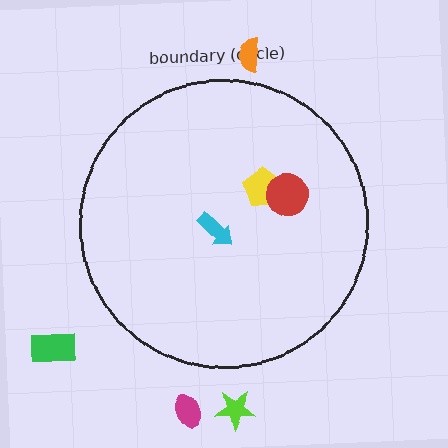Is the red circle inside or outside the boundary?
Inside.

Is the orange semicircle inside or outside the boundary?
Outside.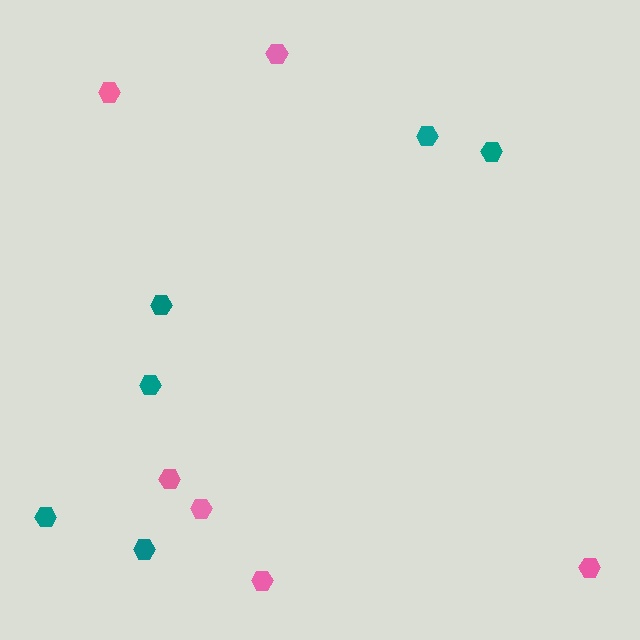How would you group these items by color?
There are 2 groups: one group of teal hexagons (6) and one group of pink hexagons (6).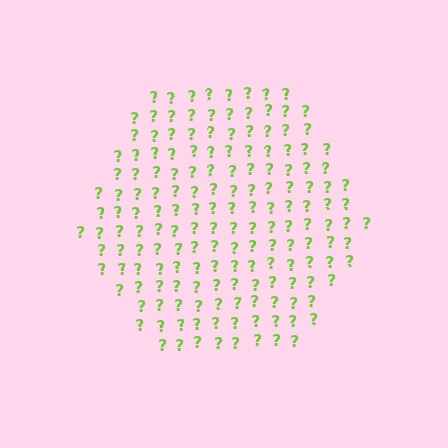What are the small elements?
The small elements are question marks.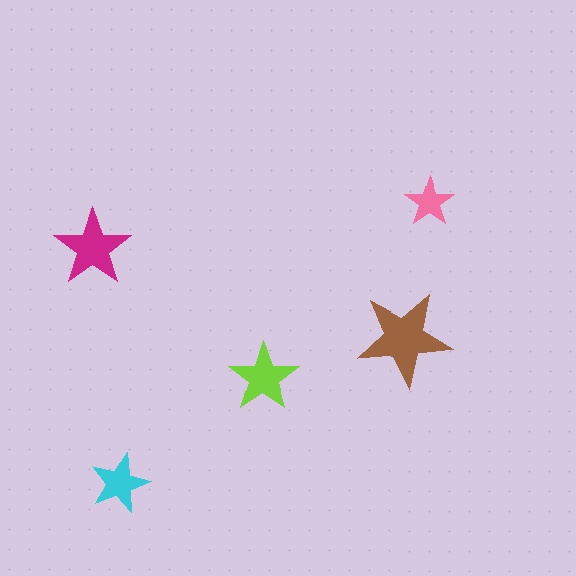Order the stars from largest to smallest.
the brown one, the magenta one, the lime one, the cyan one, the pink one.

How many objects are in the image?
There are 5 objects in the image.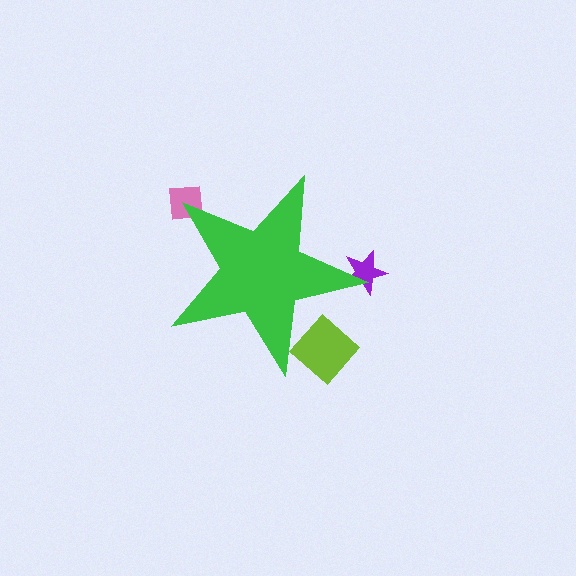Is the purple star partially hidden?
Yes, the purple star is partially hidden behind the green star.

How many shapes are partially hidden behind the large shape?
3 shapes are partially hidden.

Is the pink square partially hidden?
Yes, the pink square is partially hidden behind the green star.